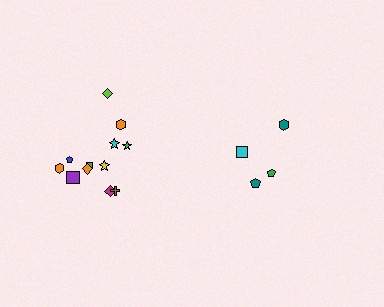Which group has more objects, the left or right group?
The left group.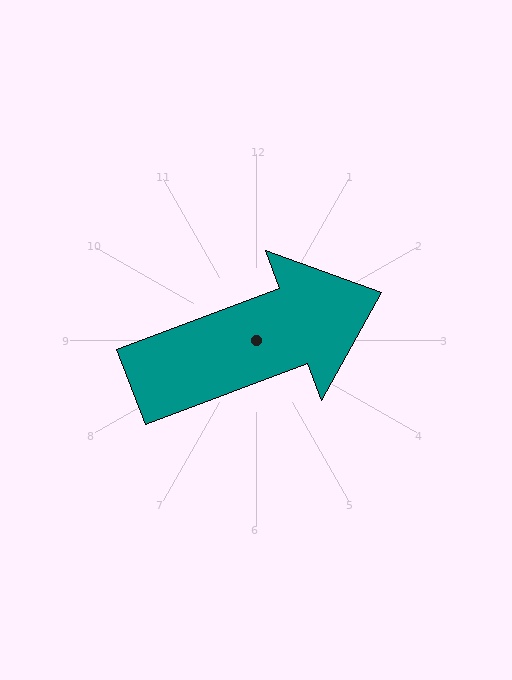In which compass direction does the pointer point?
East.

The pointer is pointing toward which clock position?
Roughly 2 o'clock.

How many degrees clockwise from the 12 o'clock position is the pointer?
Approximately 69 degrees.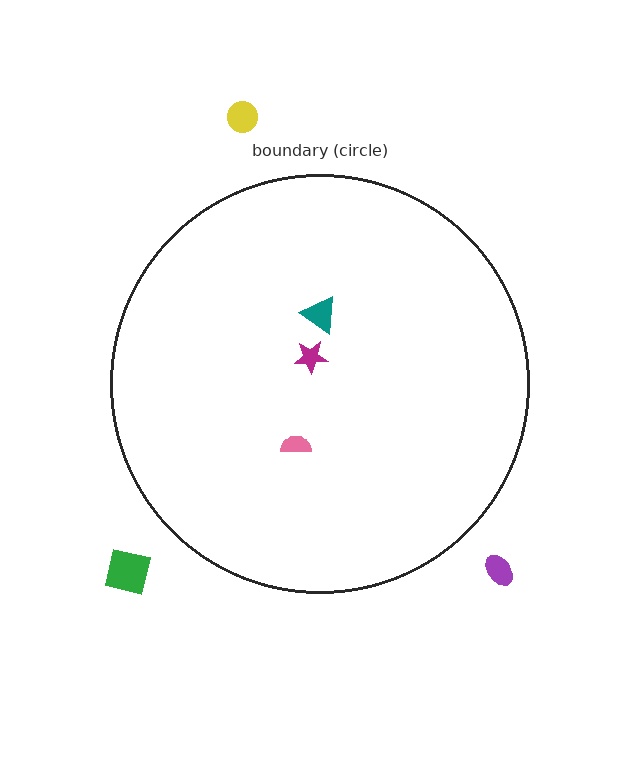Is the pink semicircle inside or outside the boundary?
Inside.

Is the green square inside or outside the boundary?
Outside.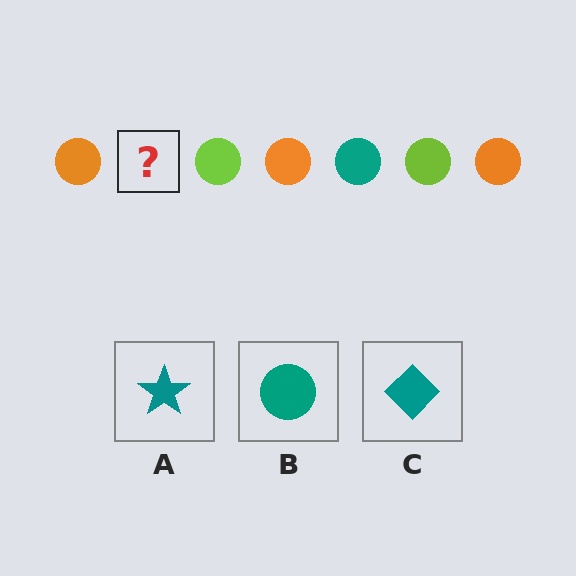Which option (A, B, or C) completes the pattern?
B.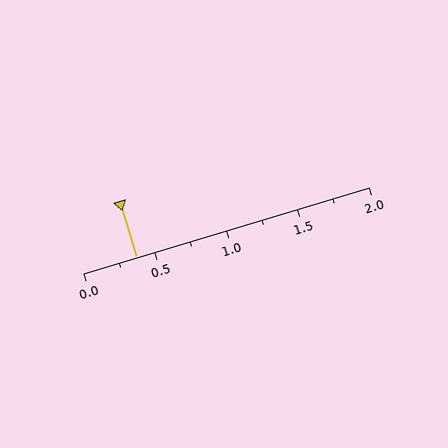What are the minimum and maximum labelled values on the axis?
The axis runs from 0.0 to 2.0.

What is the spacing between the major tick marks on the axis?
The major ticks are spaced 0.5 apart.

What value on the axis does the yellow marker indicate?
The marker indicates approximately 0.38.